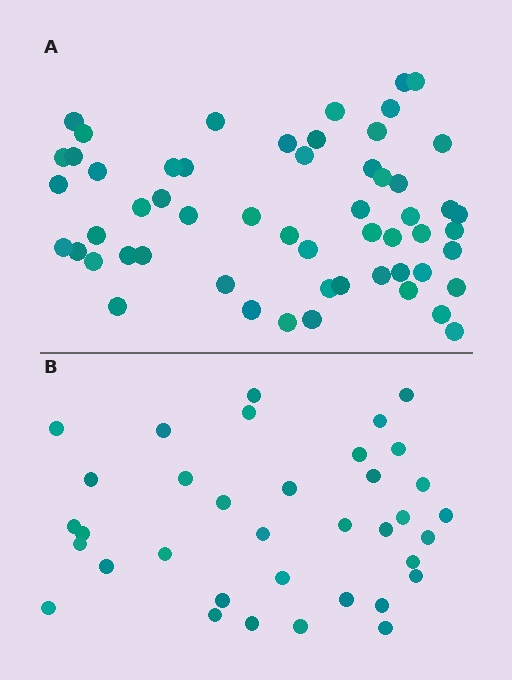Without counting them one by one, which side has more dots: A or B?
Region A (the top region) has more dots.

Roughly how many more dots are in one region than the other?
Region A has approximately 20 more dots than region B.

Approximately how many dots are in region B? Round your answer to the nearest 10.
About 40 dots. (The exact count is 36, which rounds to 40.)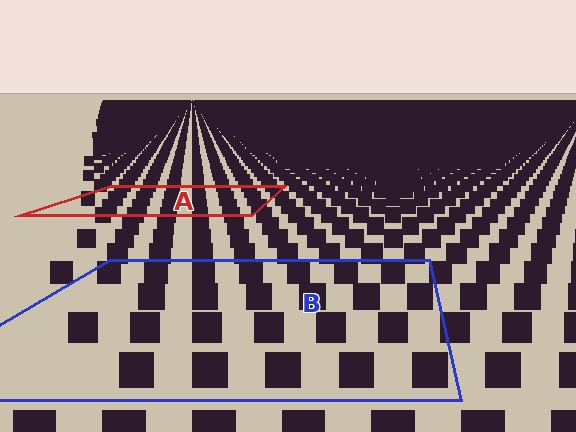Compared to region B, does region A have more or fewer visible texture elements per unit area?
Region A has more texture elements per unit area — they are packed more densely because it is farther away.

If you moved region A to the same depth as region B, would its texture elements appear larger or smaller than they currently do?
They would appear larger. At a closer depth, the same texture elements are projected at a bigger on-screen size.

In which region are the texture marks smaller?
The texture marks are smaller in region A, because it is farther away.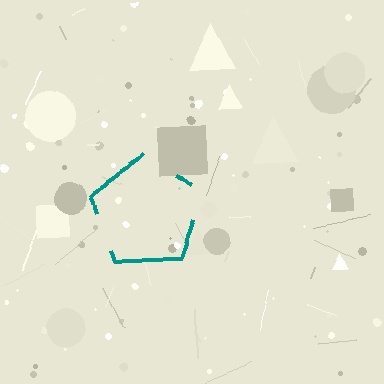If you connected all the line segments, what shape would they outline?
They would outline a pentagon.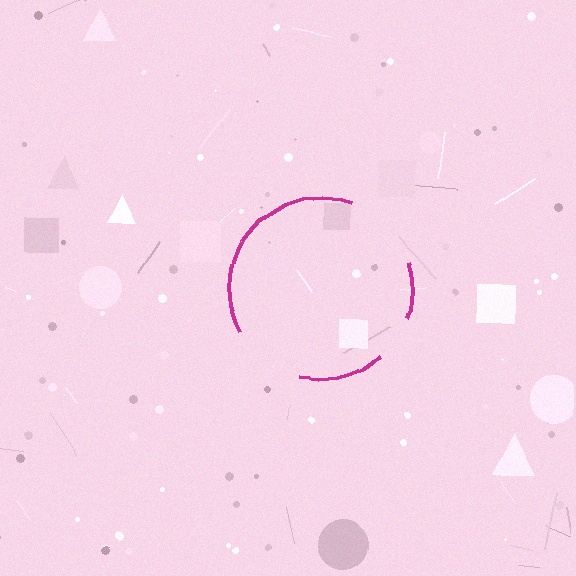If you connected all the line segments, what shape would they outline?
They would outline a circle.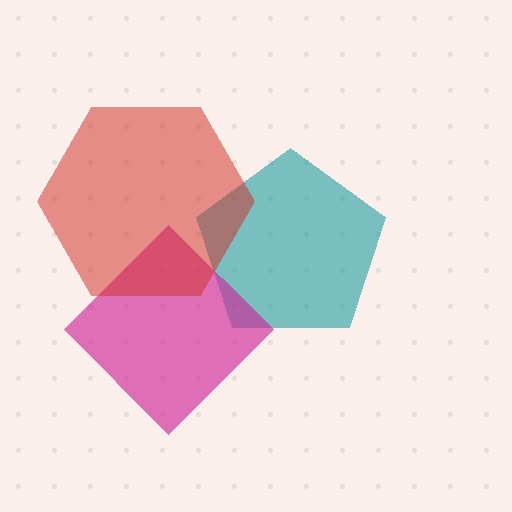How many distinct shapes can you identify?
There are 3 distinct shapes: a teal pentagon, a magenta diamond, a red hexagon.